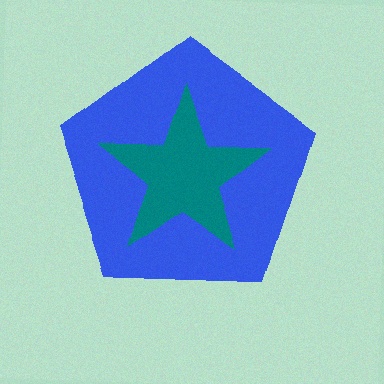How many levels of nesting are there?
2.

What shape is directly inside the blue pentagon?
The teal star.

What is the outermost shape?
The blue pentagon.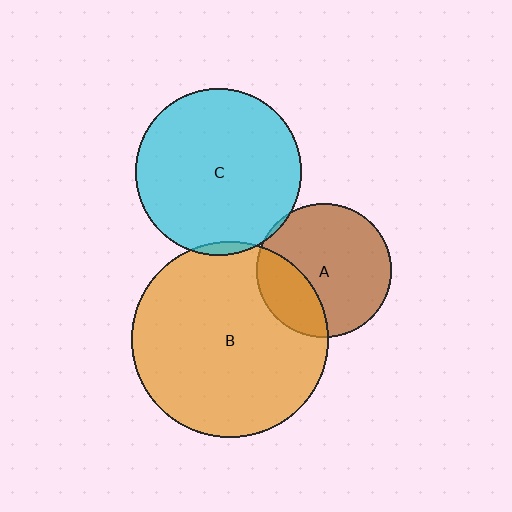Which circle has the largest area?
Circle B (orange).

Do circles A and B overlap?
Yes.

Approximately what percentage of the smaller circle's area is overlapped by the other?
Approximately 25%.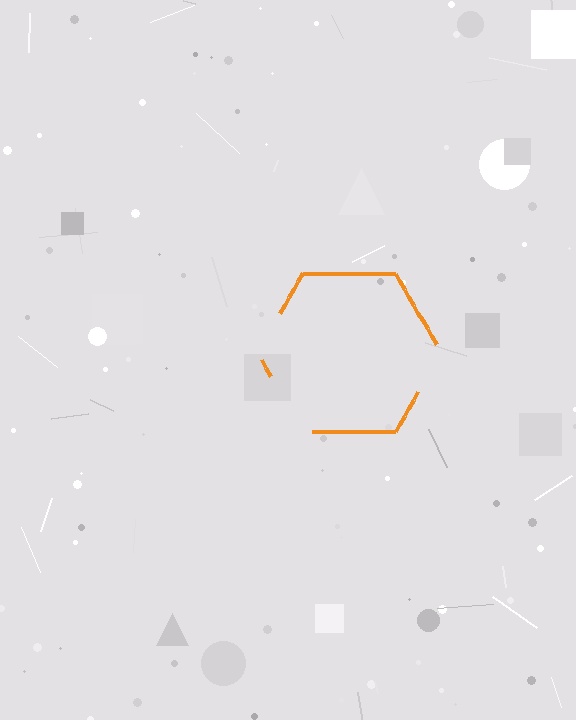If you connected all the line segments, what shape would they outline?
They would outline a hexagon.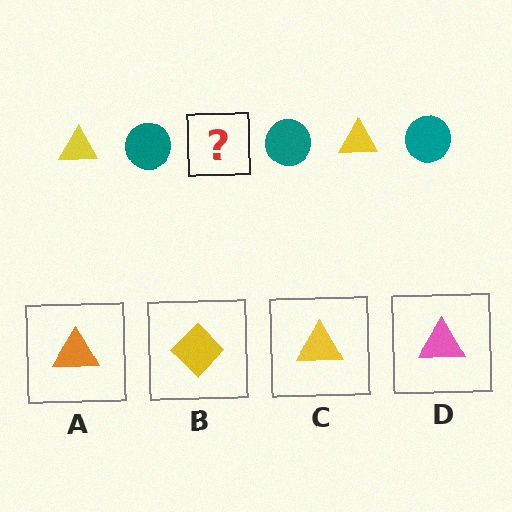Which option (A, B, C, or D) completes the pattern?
C.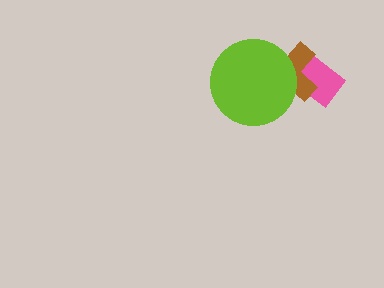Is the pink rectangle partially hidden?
Yes, it is partially covered by another shape.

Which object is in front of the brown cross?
The lime circle is in front of the brown cross.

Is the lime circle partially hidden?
No, no other shape covers it.